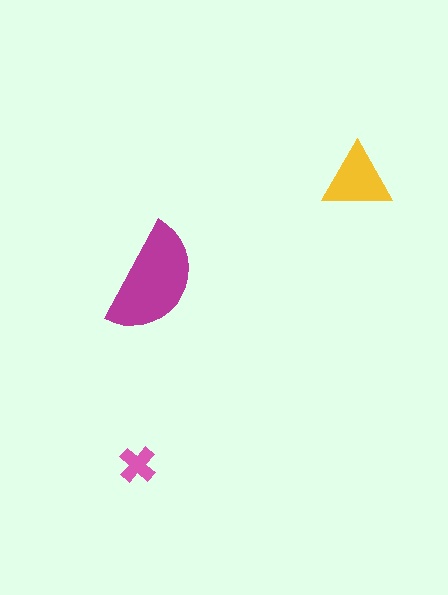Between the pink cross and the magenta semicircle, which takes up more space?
The magenta semicircle.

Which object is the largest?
The magenta semicircle.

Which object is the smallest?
The pink cross.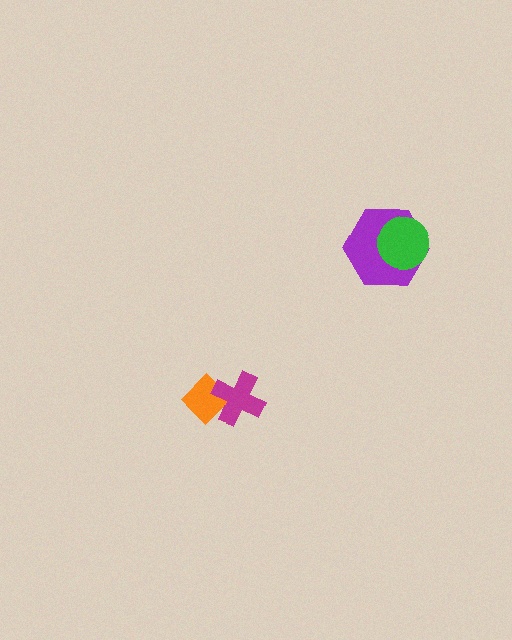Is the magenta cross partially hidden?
No, no other shape covers it.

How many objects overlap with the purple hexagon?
1 object overlaps with the purple hexagon.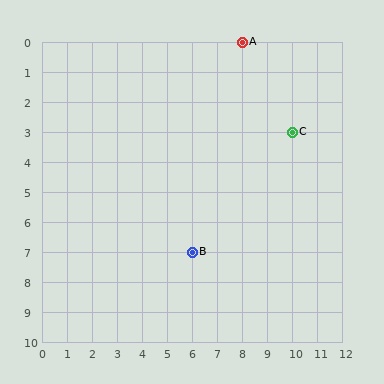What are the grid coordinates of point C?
Point C is at grid coordinates (10, 3).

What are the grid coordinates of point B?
Point B is at grid coordinates (6, 7).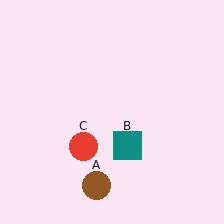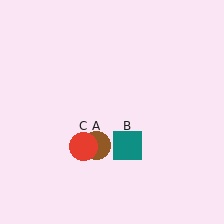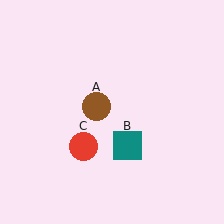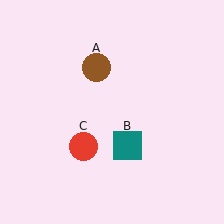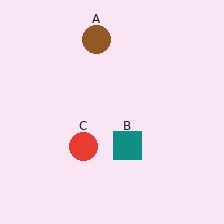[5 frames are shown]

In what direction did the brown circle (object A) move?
The brown circle (object A) moved up.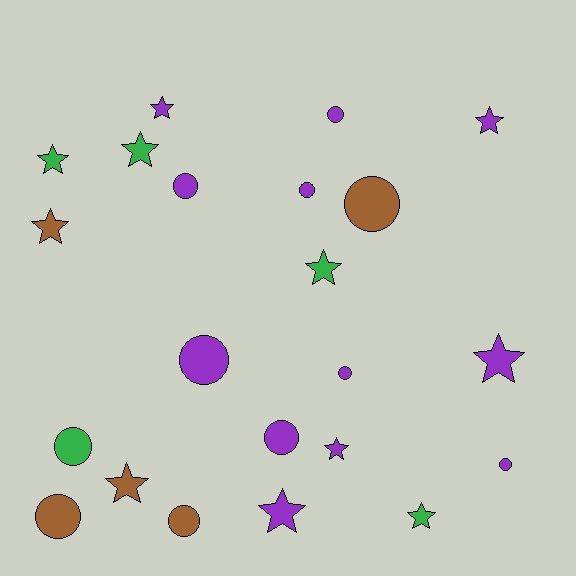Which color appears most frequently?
Purple, with 12 objects.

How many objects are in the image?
There are 22 objects.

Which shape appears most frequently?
Star, with 11 objects.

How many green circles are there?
There is 1 green circle.